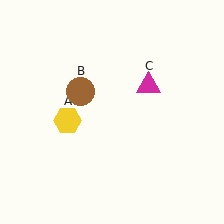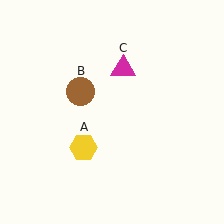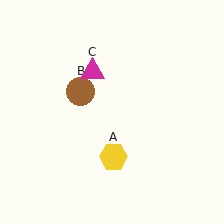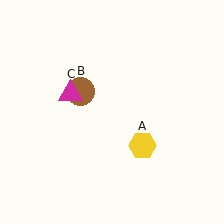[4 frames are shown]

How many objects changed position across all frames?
2 objects changed position: yellow hexagon (object A), magenta triangle (object C).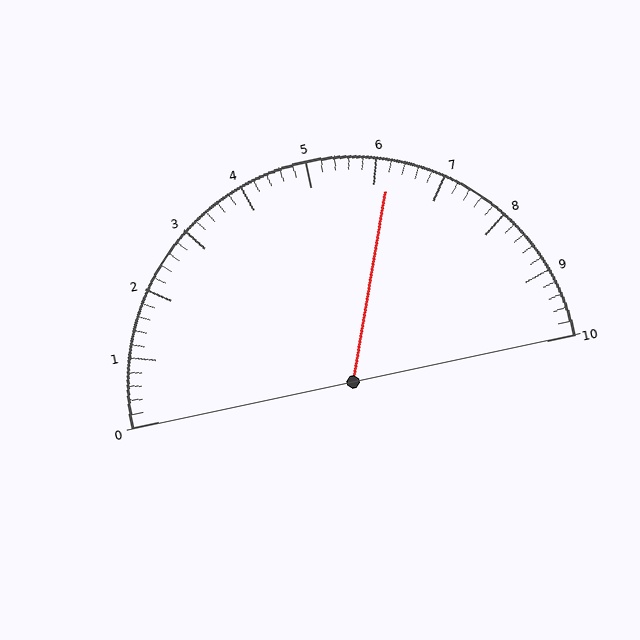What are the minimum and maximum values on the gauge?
The gauge ranges from 0 to 10.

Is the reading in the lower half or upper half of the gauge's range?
The reading is in the upper half of the range (0 to 10).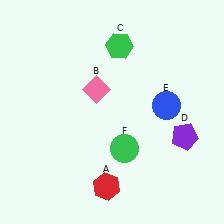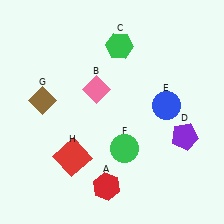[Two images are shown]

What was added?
A brown diamond (G), a red square (H) were added in Image 2.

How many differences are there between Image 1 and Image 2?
There are 2 differences between the two images.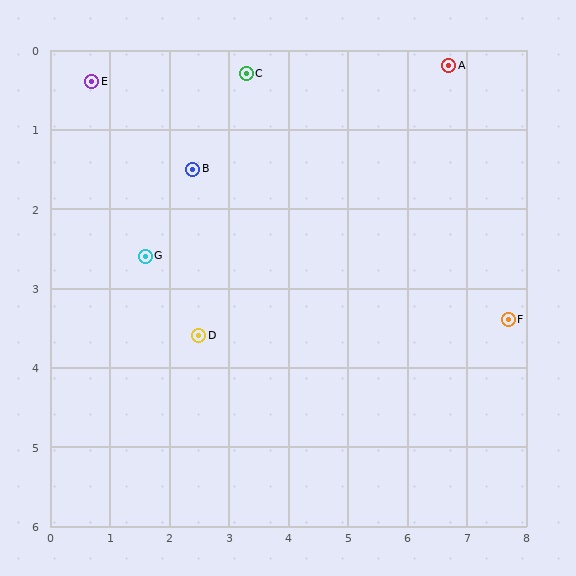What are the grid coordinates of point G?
Point G is at approximately (1.6, 2.6).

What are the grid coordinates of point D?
Point D is at approximately (2.5, 3.6).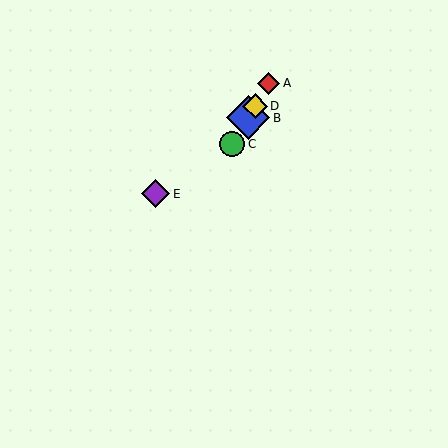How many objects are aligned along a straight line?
4 objects (A, B, C, D) are aligned along a straight line.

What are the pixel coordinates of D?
Object D is at (255, 106).